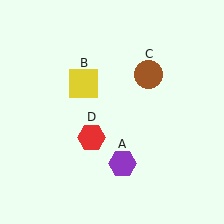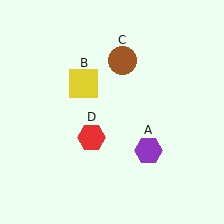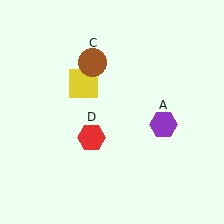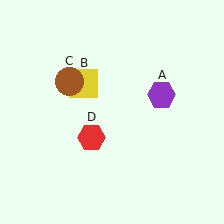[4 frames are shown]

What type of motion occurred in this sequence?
The purple hexagon (object A), brown circle (object C) rotated counterclockwise around the center of the scene.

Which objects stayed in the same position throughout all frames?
Yellow square (object B) and red hexagon (object D) remained stationary.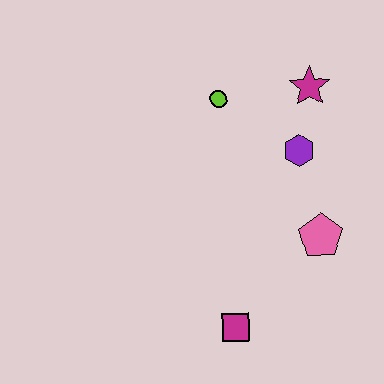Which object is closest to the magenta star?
The purple hexagon is closest to the magenta star.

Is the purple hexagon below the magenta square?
No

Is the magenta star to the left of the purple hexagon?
No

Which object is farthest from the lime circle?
The magenta square is farthest from the lime circle.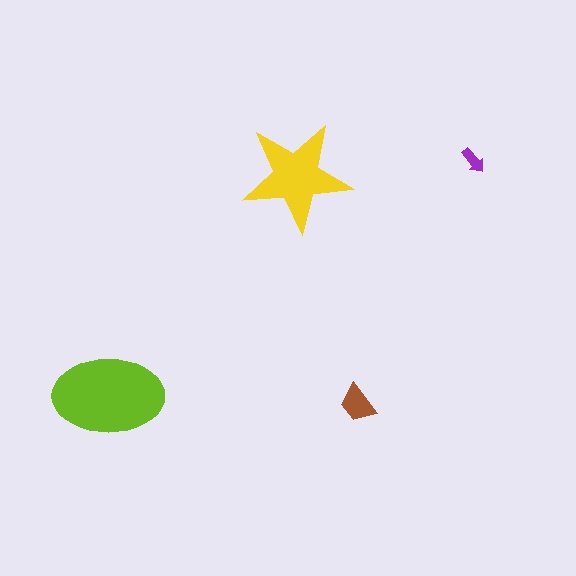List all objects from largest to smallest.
The lime ellipse, the yellow star, the brown trapezoid, the purple arrow.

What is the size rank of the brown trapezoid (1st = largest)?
3rd.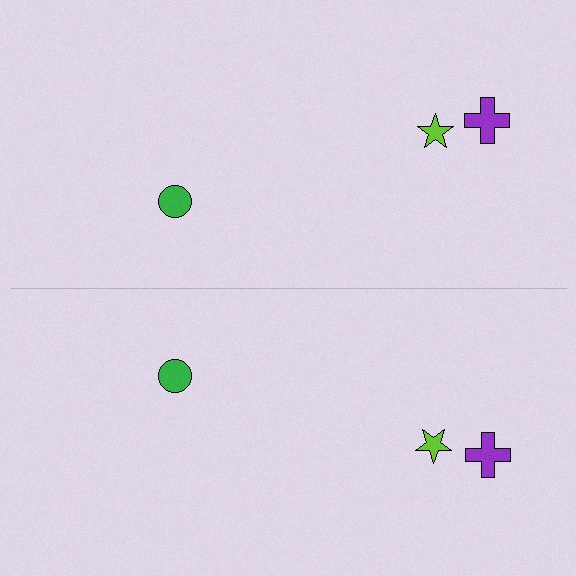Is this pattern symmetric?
Yes, this pattern has bilateral (reflection) symmetry.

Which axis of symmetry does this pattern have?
The pattern has a horizontal axis of symmetry running through the center of the image.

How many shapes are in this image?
There are 6 shapes in this image.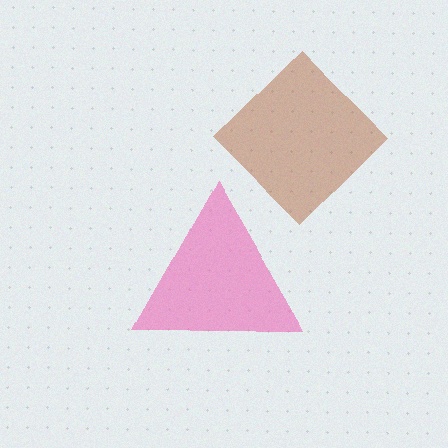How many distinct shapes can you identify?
There are 2 distinct shapes: a pink triangle, a brown diamond.